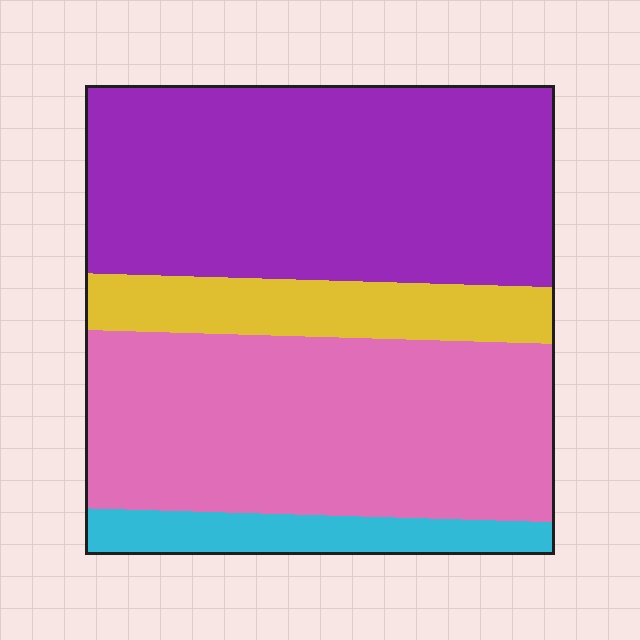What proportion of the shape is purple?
Purple takes up between a third and a half of the shape.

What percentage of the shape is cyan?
Cyan covers around 10% of the shape.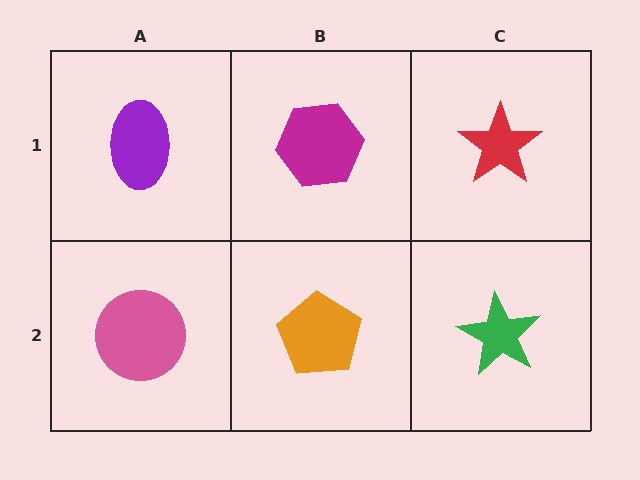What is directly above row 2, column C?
A red star.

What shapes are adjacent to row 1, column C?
A green star (row 2, column C), a magenta hexagon (row 1, column B).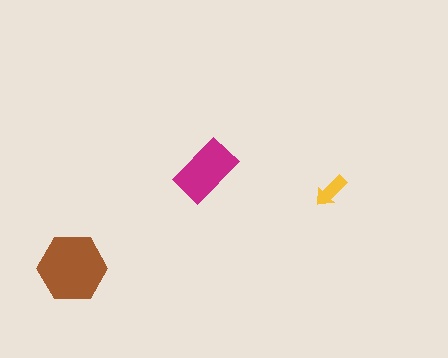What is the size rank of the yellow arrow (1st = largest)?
3rd.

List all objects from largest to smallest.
The brown hexagon, the magenta rectangle, the yellow arrow.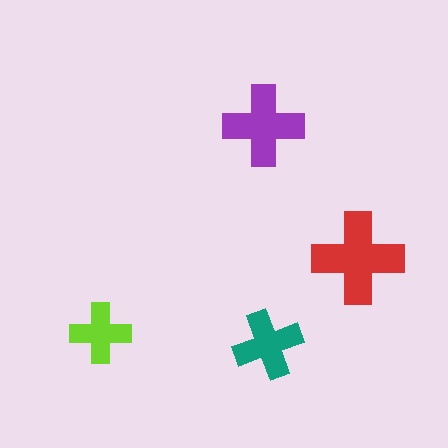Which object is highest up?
The purple cross is topmost.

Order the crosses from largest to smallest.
the red one, the purple one, the teal one, the lime one.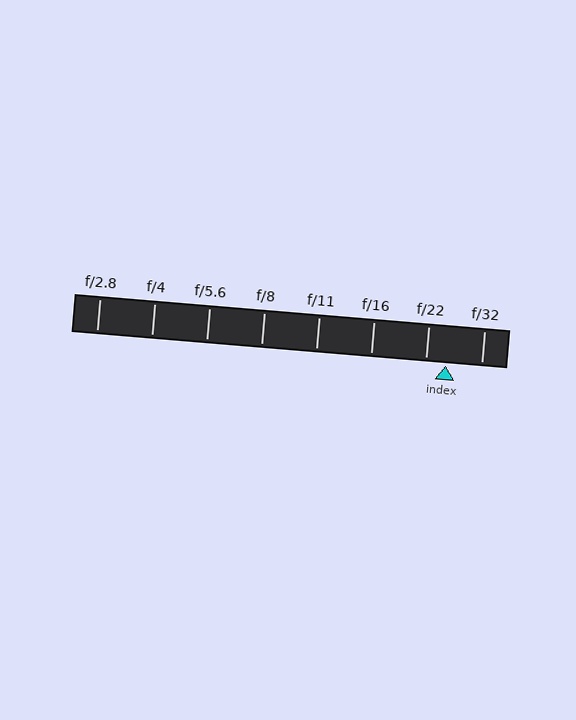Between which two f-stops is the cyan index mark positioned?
The index mark is between f/22 and f/32.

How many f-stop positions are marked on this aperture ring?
There are 8 f-stop positions marked.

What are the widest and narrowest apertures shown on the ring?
The widest aperture shown is f/2.8 and the narrowest is f/32.